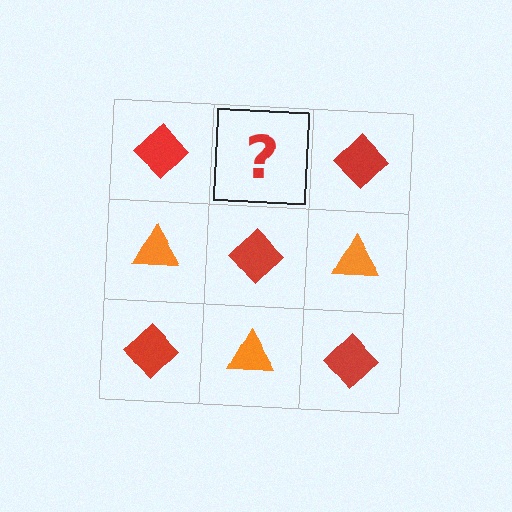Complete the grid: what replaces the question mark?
The question mark should be replaced with an orange triangle.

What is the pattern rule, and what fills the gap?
The rule is that it alternates red diamond and orange triangle in a checkerboard pattern. The gap should be filled with an orange triangle.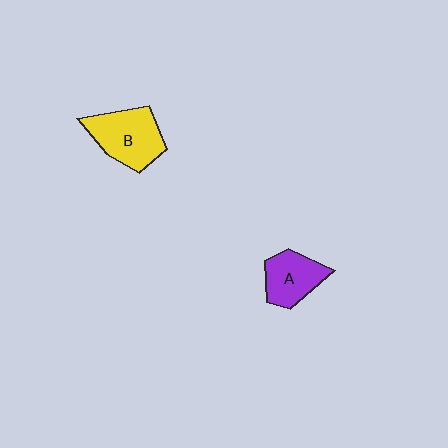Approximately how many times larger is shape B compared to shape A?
Approximately 1.4 times.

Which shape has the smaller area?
Shape A (purple).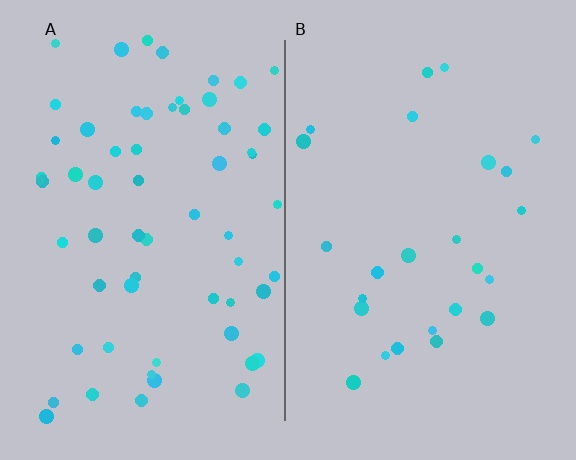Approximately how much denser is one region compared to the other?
Approximately 2.4× — region A over region B.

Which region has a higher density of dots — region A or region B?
A (the left).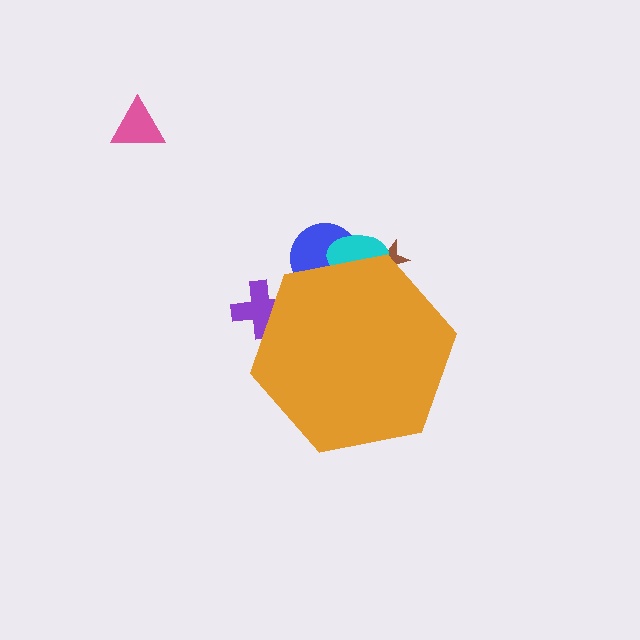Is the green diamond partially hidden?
Yes, the green diamond is partially hidden behind the orange hexagon.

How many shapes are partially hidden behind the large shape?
5 shapes are partially hidden.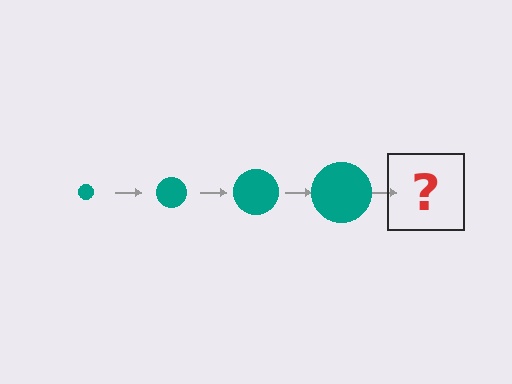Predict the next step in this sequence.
The next step is a teal circle, larger than the previous one.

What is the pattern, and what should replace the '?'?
The pattern is that the circle gets progressively larger each step. The '?' should be a teal circle, larger than the previous one.